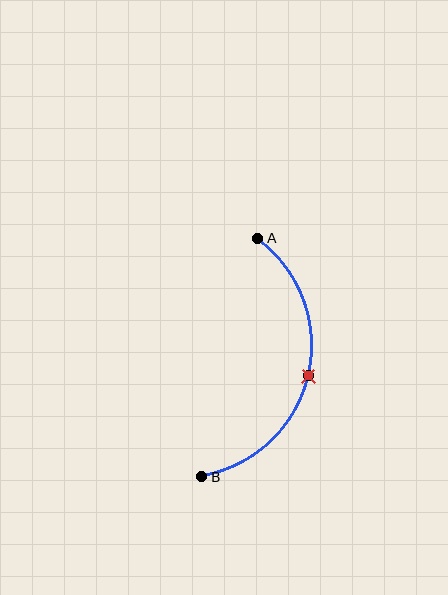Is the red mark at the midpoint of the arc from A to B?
Yes. The red mark lies on the arc at equal arc-length from both A and B — it is the arc midpoint.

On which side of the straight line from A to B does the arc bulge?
The arc bulges to the right of the straight line connecting A and B.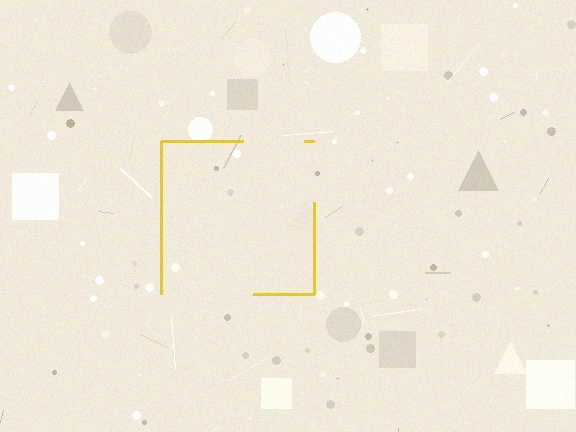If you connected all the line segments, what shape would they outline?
They would outline a square.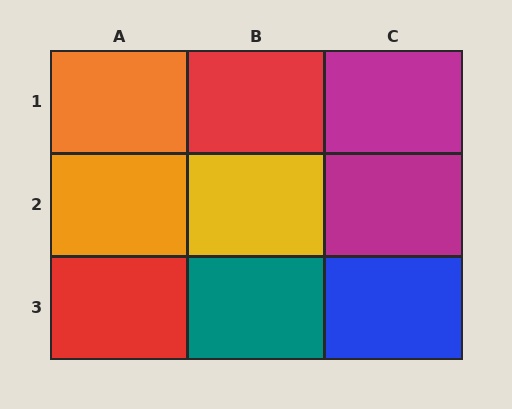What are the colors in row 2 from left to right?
Orange, yellow, magenta.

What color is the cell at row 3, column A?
Red.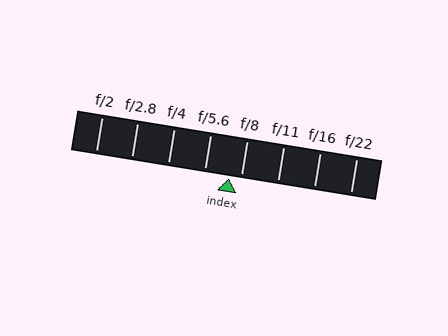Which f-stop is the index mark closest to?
The index mark is closest to f/8.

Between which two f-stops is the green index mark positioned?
The index mark is between f/5.6 and f/8.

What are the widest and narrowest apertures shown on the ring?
The widest aperture shown is f/2 and the narrowest is f/22.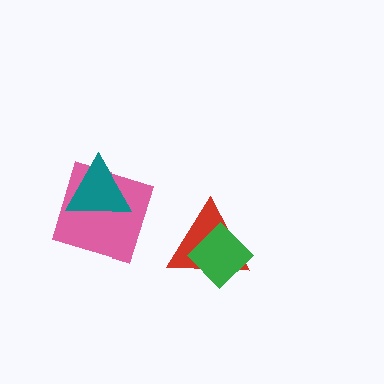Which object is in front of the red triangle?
The green diamond is in front of the red triangle.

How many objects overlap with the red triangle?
1 object overlaps with the red triangle.